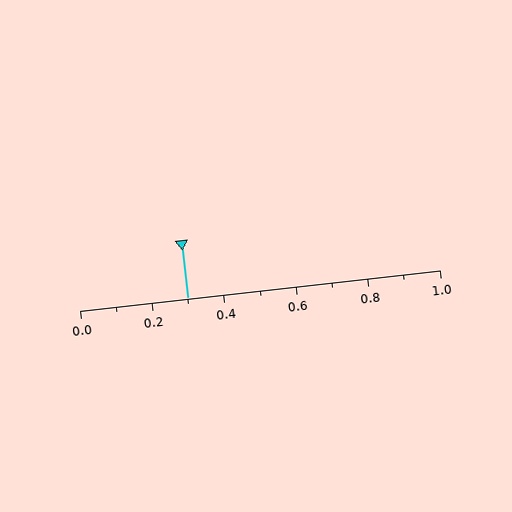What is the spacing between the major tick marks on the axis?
The major ticks are spaced 0.2 apart.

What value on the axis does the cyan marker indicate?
The marker indicates approximately 0.3.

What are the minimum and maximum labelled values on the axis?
The axis runs from 0.0 to 1.0.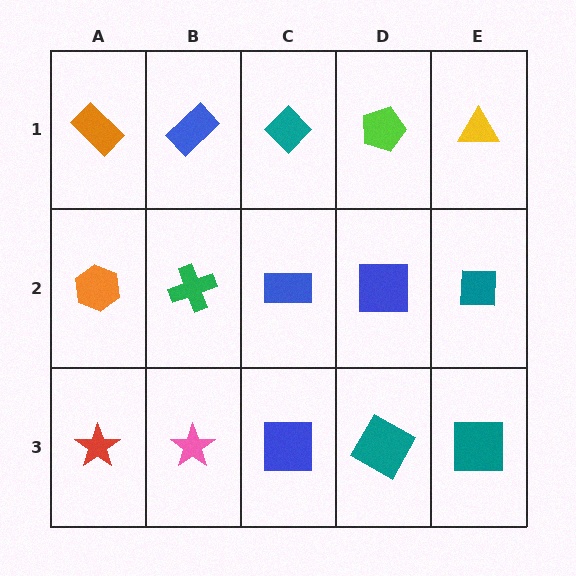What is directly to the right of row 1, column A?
A blue rectangle.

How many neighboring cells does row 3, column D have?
3.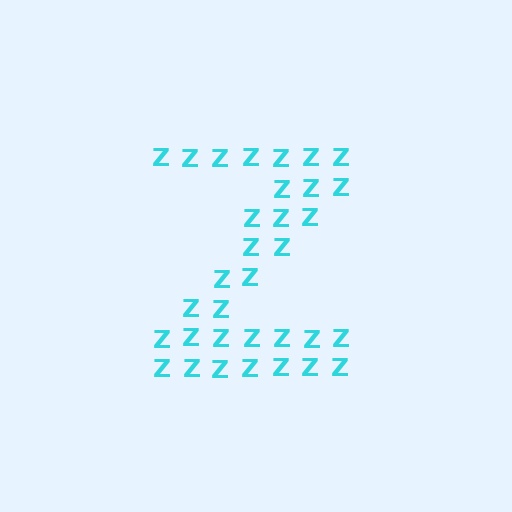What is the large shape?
The large shape is the letter Z.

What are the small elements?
The small elements are letter Z's.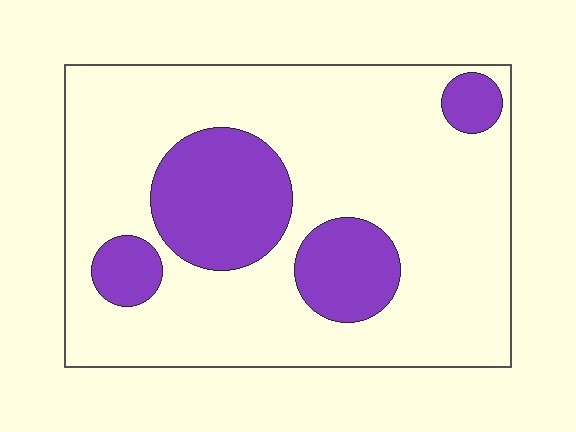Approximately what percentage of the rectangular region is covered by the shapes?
Approximately 25%.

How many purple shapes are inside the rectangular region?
4.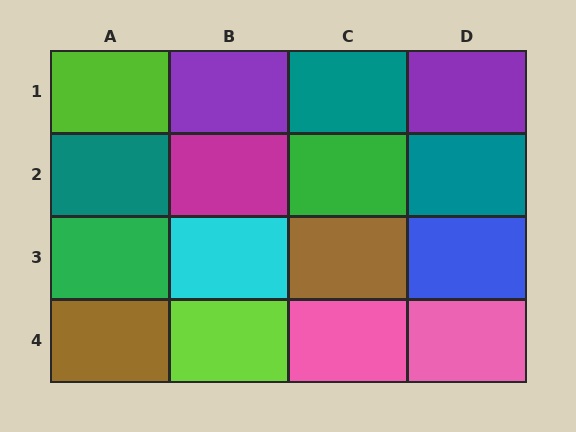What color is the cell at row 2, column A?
Teal.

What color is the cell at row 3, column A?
Green.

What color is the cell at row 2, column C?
Green.